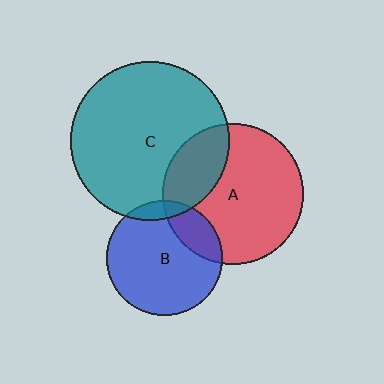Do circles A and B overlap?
Yes.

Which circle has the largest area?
Circle C (teal).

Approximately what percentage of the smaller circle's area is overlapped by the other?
Approximately 20%.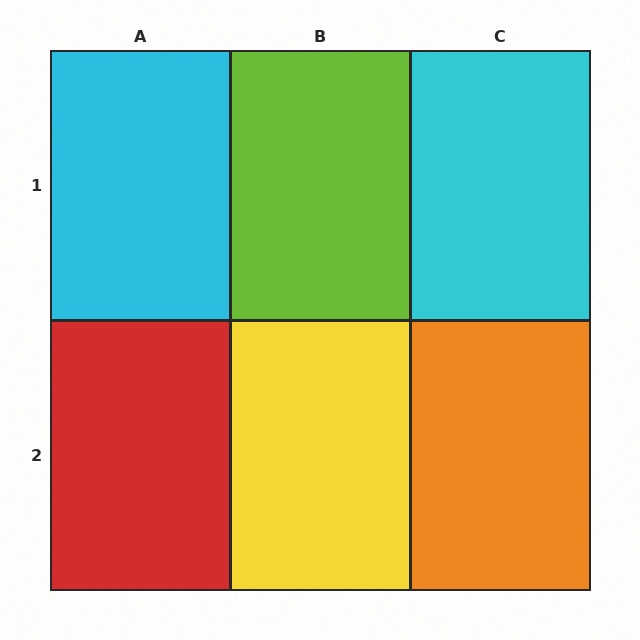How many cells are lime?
1 cell is lime.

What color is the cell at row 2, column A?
Red.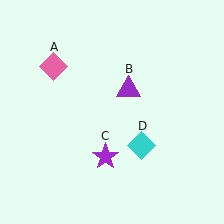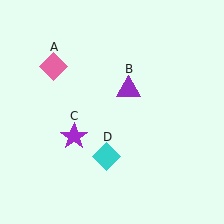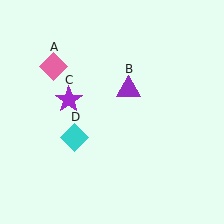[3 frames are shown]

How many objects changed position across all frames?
2 objects changed position: purple star (object C), cyan diamond (object D).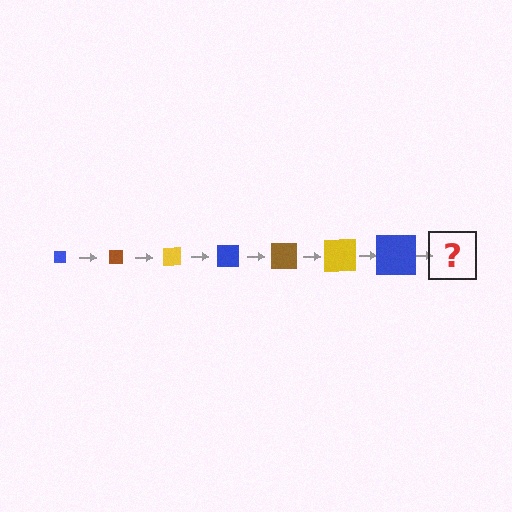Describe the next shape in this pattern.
It should be a brown square, larger than the previous one.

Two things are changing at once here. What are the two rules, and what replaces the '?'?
The two rules are that the square grows larger each step and the color cycles through blue, brown, and yellow. The '?' should be a brown square, larger than the previous one.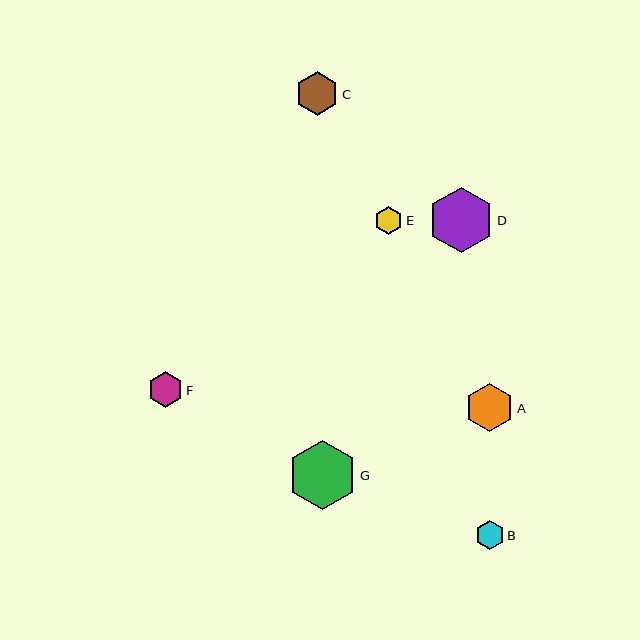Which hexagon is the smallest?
Hexagon E is the smallest with a size of approximately 28 pixels.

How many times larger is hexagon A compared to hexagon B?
Hexagon A is approximately 1.7 times the size of hexagon B.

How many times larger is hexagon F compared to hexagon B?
Hexagon F is approximately 1.2 times the size of hexagon B.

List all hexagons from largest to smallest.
From largest to smallest: G, D, A, C, F, B, E.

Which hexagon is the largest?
Hexagon G is the largest with a size of approximately 70 pixels.